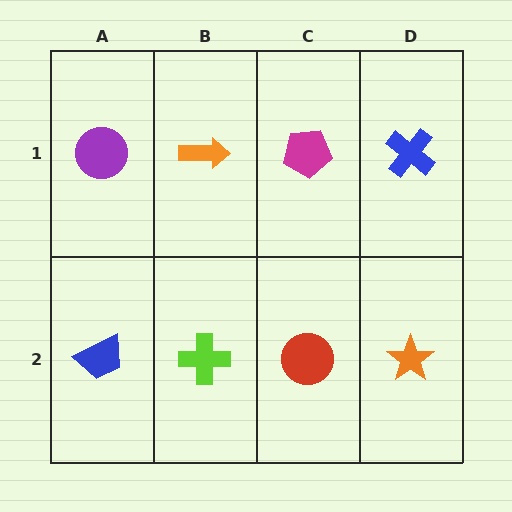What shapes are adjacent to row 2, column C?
A magenta pentagon (row 1, column C), a lime cross (row 2, column B), an orange star (row 2, column D).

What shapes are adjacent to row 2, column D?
A blue cross (row 1, column D), a red circle (row 2, column C).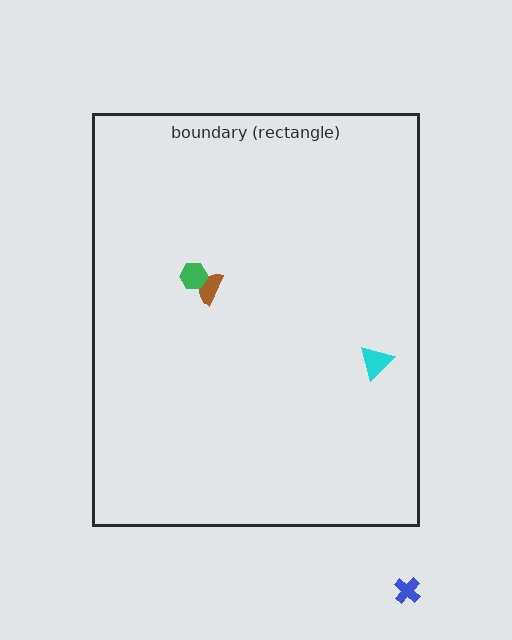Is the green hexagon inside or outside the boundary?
Inside.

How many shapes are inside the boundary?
3 inside, 1 outside.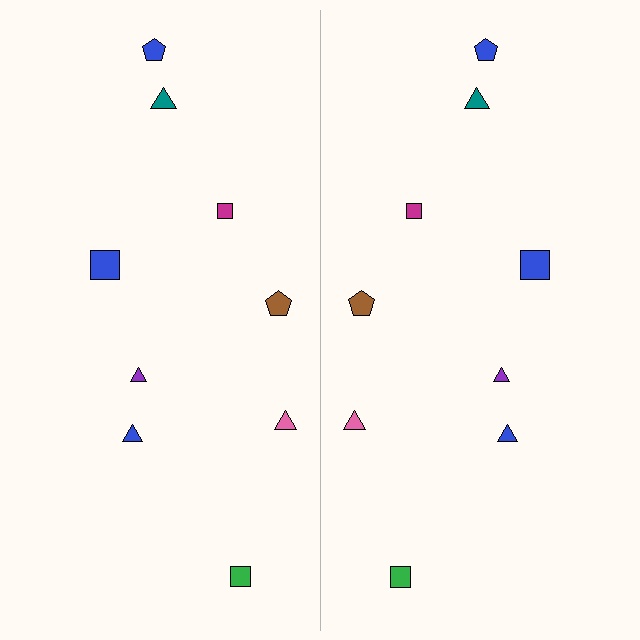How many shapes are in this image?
There are 18 shapes in this image.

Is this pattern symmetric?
Yes, this pattern has bilateral (reflection) symmetry.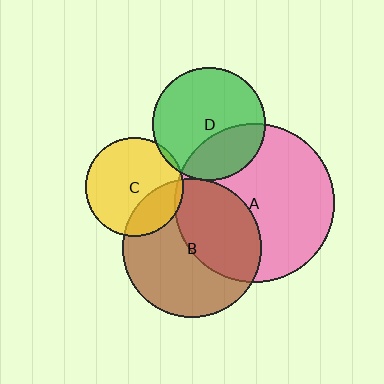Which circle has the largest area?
Circle A (pink).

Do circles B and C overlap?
Yes.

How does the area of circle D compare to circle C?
Approximately 1.3 times.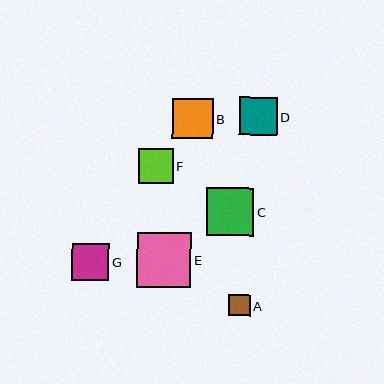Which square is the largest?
Square E is the largest with a size of approximately 54 pixels.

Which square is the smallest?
Square A is the smallest with a size of approximately 22 pixels.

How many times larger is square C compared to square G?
Square C is approximately 1.3 times the size of square G.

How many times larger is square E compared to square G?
Square E is approximately 1.4 times the size of square G.